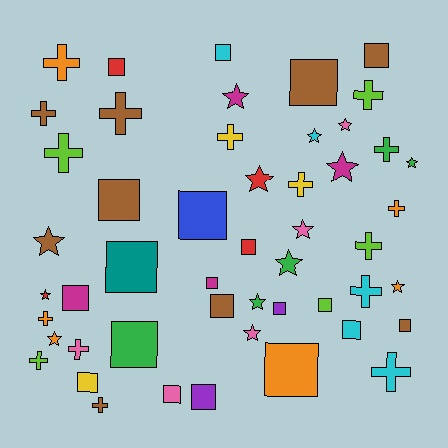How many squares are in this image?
There are 20 squares.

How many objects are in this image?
There are 50 objects.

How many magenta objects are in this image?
There are 4 magenta objects.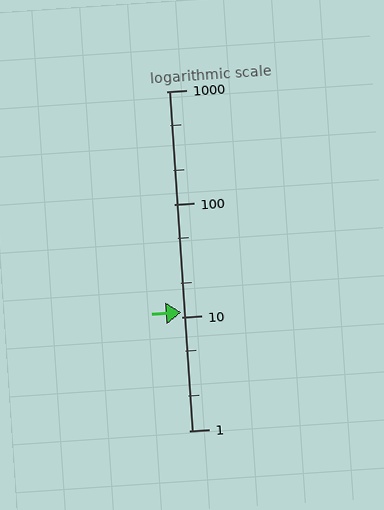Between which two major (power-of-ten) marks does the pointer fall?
The pointer is between 10 and 100.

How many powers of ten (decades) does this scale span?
The scale spans 3 decades, from 1 to 1000.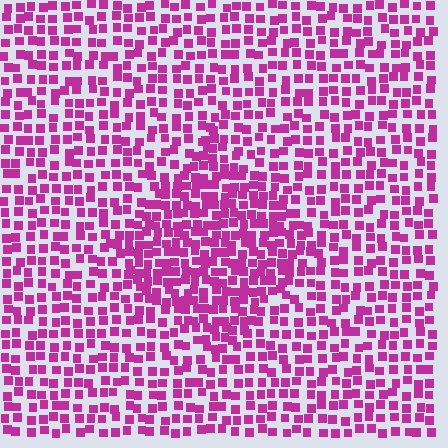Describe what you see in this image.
The image contains small magenta elements arranged at two different densities. A diamond-shaped region is visible where the elements are more densely packed than the surrounding area.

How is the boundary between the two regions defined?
The boundary is defined by a change in element density (approximately 1.6x ratio). All elements are the same color, size, and shape.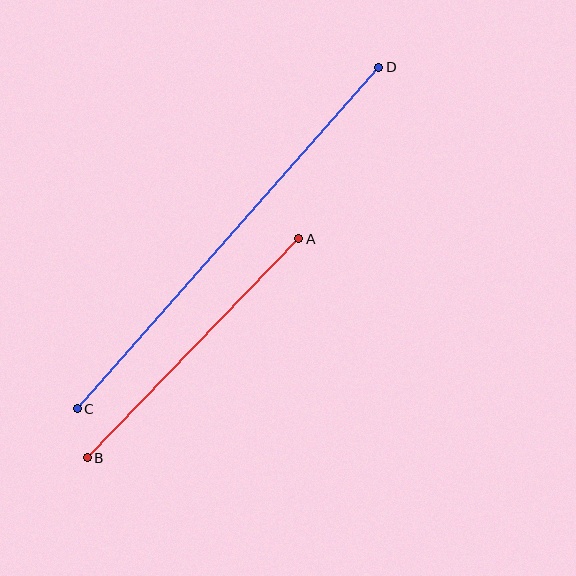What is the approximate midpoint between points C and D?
The midpoint is at approximately (228, 238) pixels.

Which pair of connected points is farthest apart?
Points C and D are farthest apart.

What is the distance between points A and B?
The distance is approximately 304 pixels.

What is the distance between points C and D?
The distance is approximately 456 pixels.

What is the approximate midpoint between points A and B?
The midpoint is at approximately (193, 348) pixels.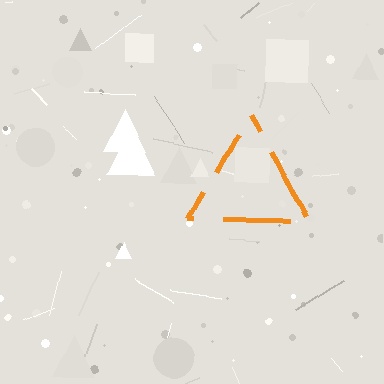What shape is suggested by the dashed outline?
The dashed outline suggests a triangle.